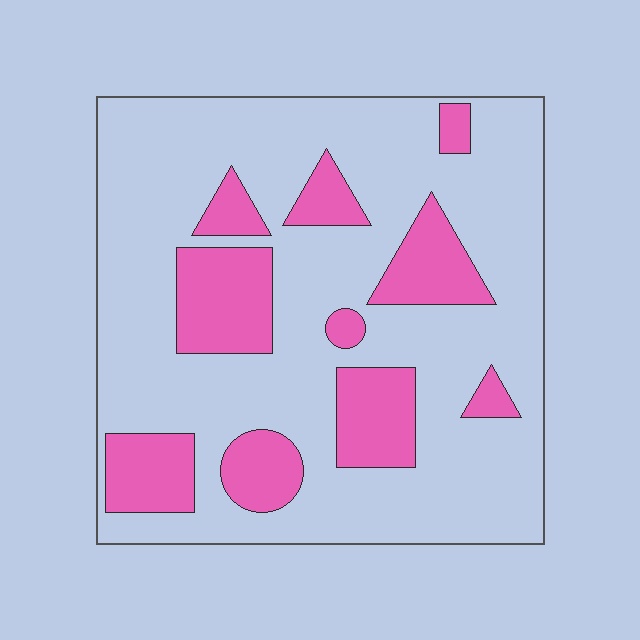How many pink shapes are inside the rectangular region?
10.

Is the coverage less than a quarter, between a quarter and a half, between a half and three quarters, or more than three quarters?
Less than a quarter.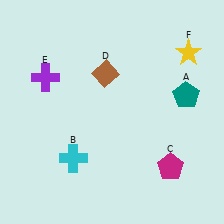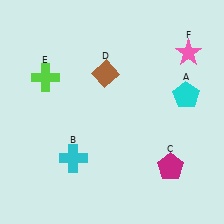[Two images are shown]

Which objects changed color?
A changed from teal to cyan. E changed from purple to lime. F changed from yellow to pink.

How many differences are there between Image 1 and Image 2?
There are 3 differences between the two images.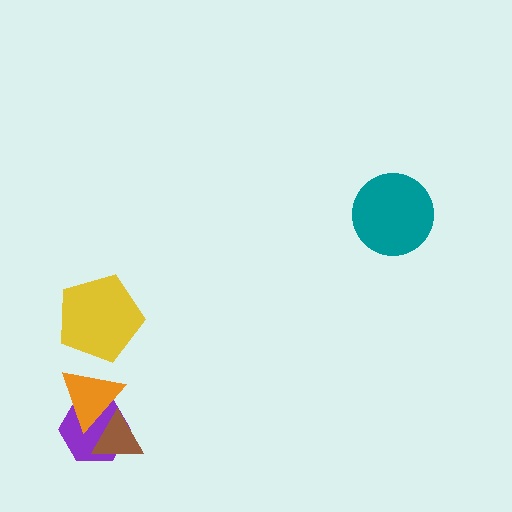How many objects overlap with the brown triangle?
2 objects overlap with the brown triangle.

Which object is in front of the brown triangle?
The orange triangle is in front of the brown triangle.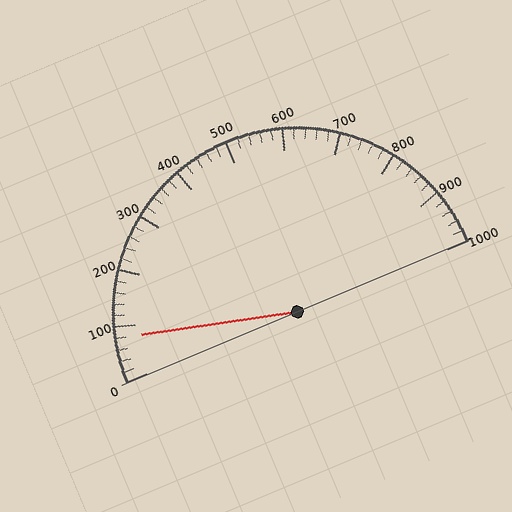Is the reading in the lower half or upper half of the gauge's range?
The reading is in the lower half of the range (0 to 1000).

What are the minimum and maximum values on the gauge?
The gauge ranges from 0 to 1000.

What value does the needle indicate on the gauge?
The needle indicates approximately 80.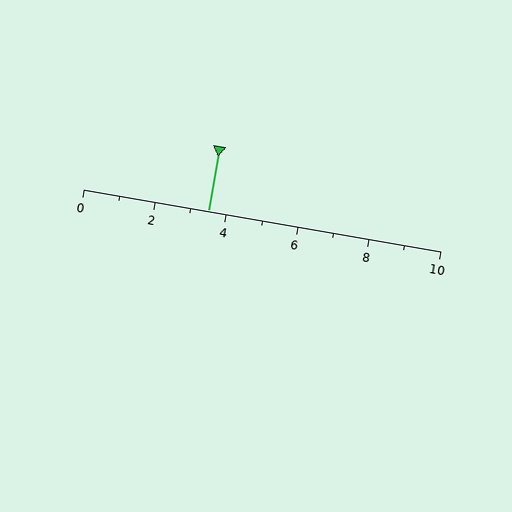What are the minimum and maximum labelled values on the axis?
The axis runs from 0 to 10.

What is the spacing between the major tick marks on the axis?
The major ticks are spaced 2 apart.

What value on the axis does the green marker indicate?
The marker indicates approximately 3.5.